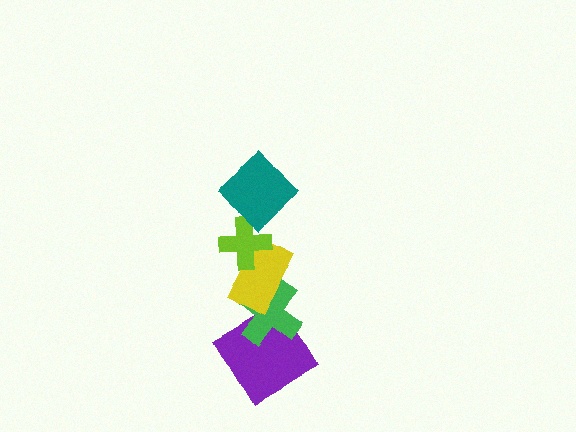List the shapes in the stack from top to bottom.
From top to bottom: the teal diamond, the lime cross, the yellow rectangle, the green cross, the purple diamond.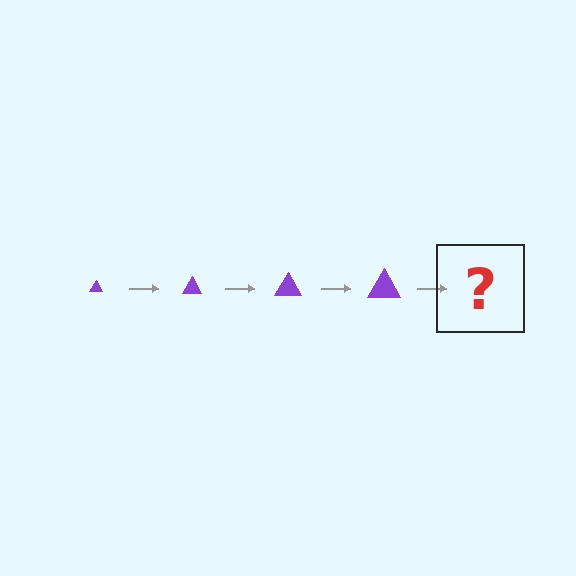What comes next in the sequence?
The next element should be a purple triangle, larger than the previous one.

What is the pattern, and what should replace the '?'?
The pattern is that the triangle gets progressively larger each step. The '?' should be a purple triangle, larger than the previous one.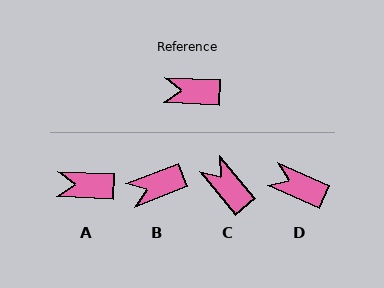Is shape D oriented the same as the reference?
No, it is off by about 21 degrees.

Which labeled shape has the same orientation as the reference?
A.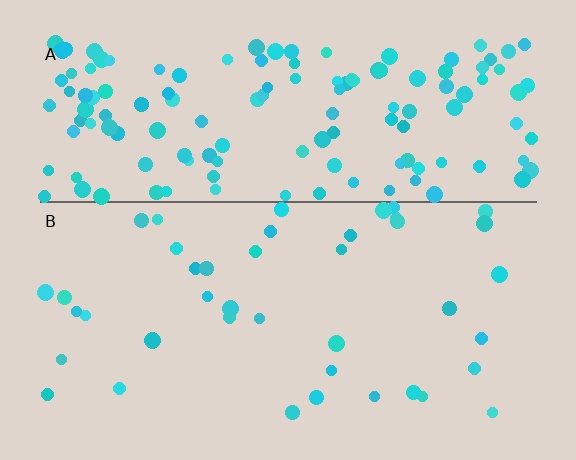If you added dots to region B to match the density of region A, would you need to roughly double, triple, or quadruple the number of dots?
Approximately quadruple.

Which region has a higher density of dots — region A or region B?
A (the top).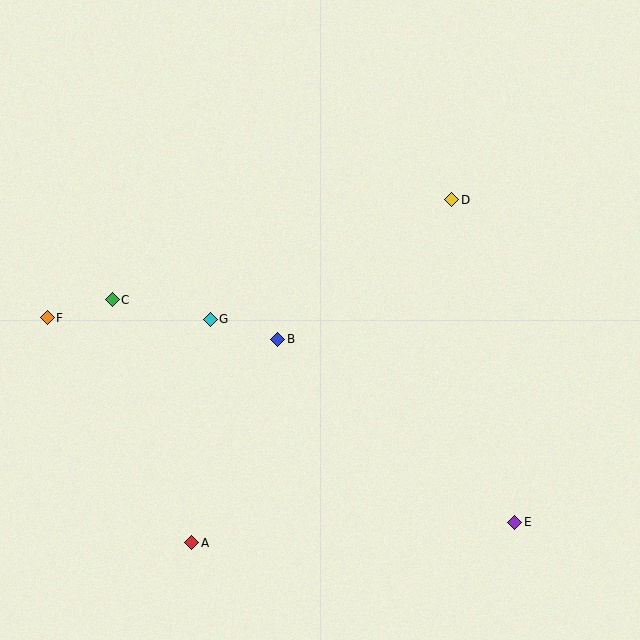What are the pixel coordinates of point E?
Point E is at (515, 522).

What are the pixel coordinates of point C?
Point C is at (112, 300).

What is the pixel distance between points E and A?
The distance between E and A is 324 pixels.